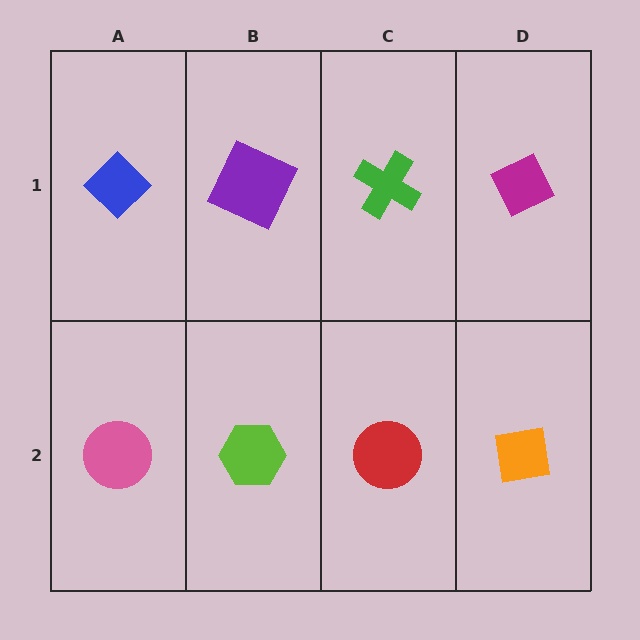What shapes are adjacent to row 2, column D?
A magenta diamond (row 1, column D), a red circle (row 2, column C).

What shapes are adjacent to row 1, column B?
A lime hexagon (row 2, column B), a blue diamond (row 1, column A), a green cross (row 1, column C).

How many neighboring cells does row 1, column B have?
3.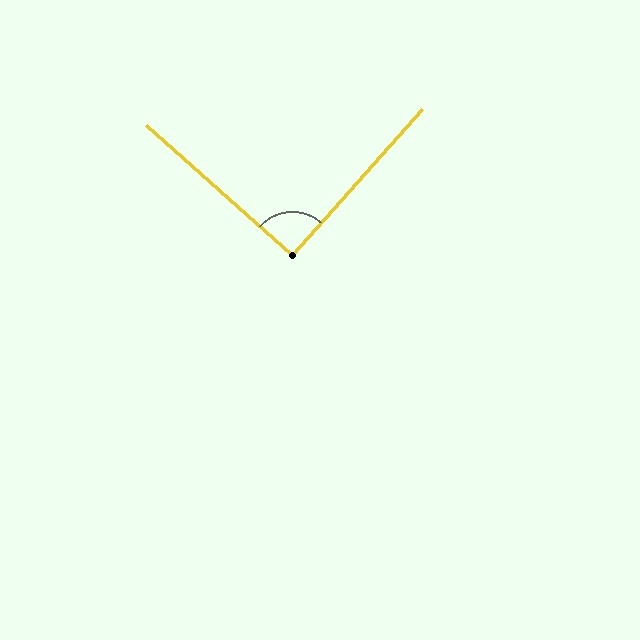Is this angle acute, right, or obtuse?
It is approximately a right angle.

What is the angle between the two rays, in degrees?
Approximately 90 degrees.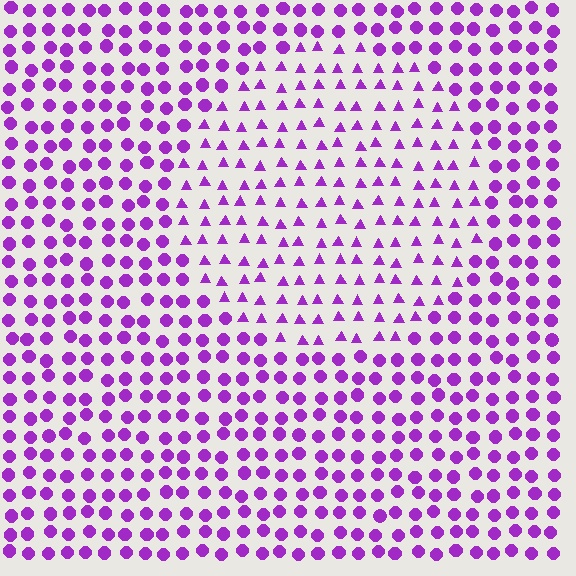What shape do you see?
I see a circle.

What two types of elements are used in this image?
The image uses triangles inside the circle region and circles outside it.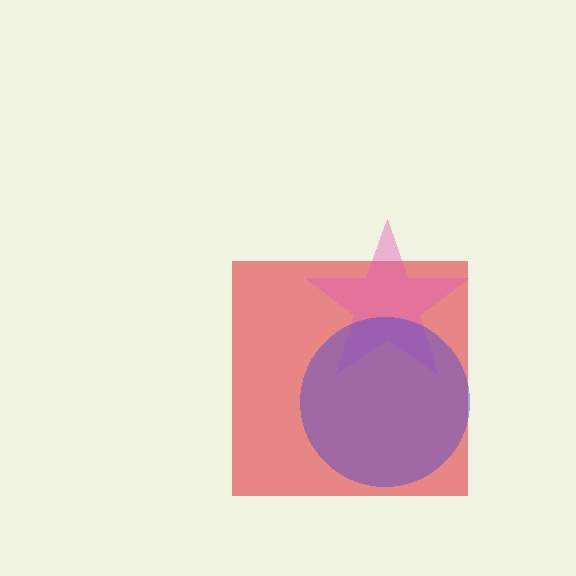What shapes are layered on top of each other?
The layered shapes are: a red square, a pink star, a blue circle.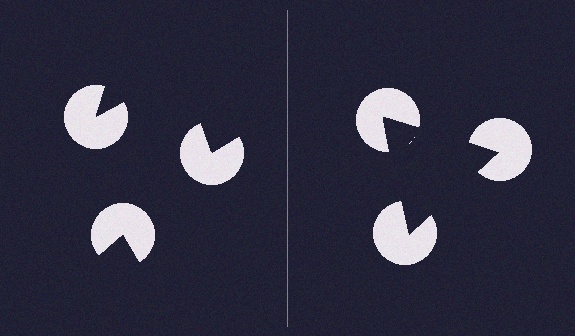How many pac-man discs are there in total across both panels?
6 — 3 on each side.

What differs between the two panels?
The pac-man discs are positioned identically on both sides; only the wedge orientations differ. On the right they align to a triangle; on the left they are misaligned.